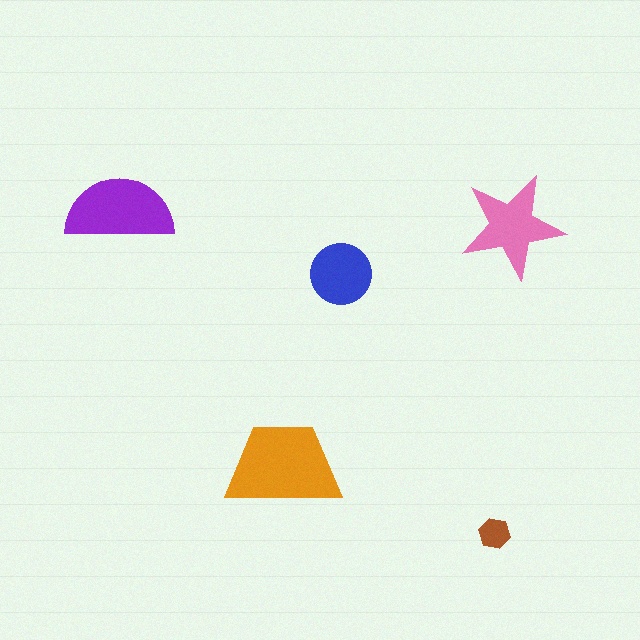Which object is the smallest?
The brown hexagon.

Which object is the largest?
The orange trapezoid.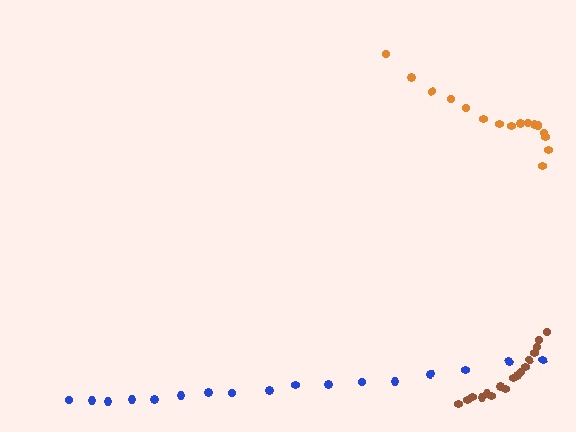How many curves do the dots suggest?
There are 3 distinct paths.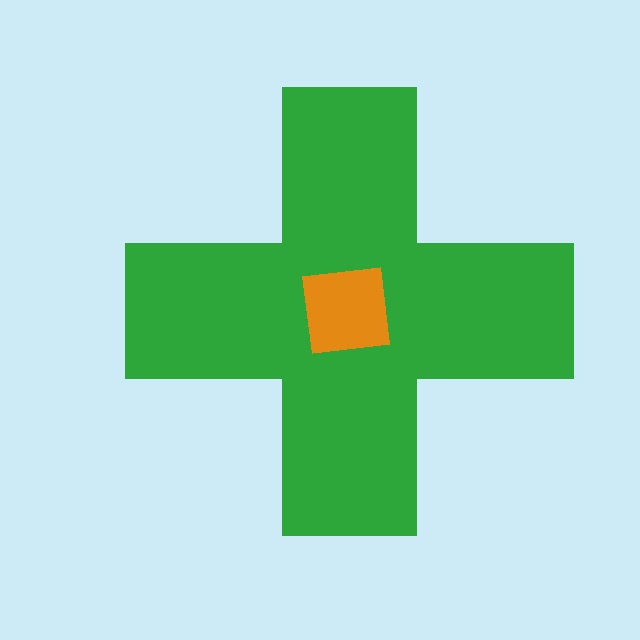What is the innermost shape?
The orange square.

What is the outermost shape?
The green cross.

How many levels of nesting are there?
2.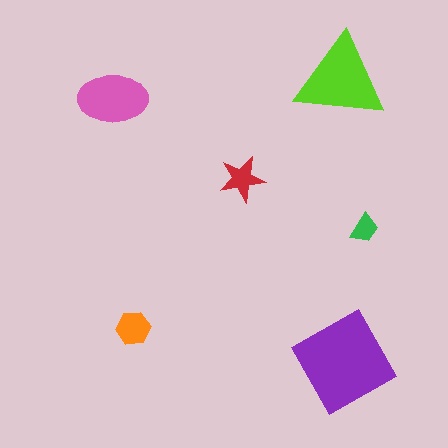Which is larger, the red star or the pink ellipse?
The pink ellipse.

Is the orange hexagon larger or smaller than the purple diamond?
Smaller.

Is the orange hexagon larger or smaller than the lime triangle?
Smaller.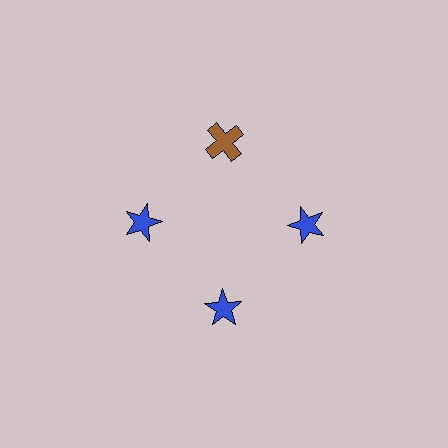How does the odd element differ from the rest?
It differs in both color (brown instead of blue) and shape (cross instead of star).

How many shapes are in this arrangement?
There are 4 shapes arranged in a ring pattern.